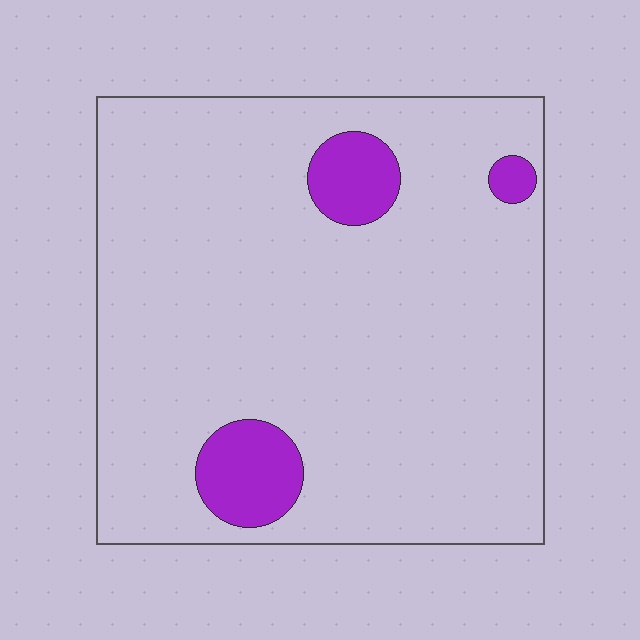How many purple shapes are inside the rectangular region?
3.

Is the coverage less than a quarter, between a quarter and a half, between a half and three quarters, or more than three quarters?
Less than a quarter.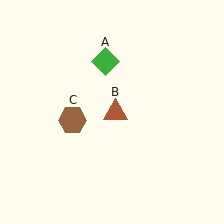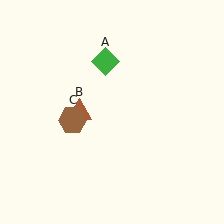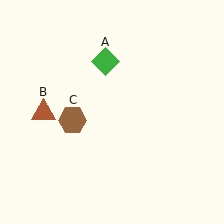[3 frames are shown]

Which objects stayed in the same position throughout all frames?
Green diamond (object A) and brown hexagon (object C) remained stationary.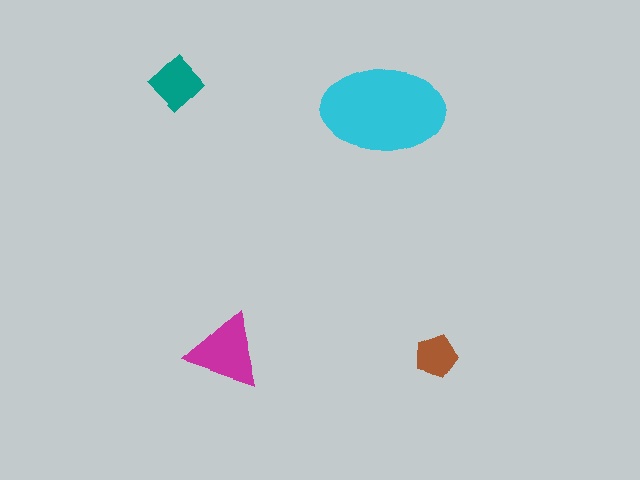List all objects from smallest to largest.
The brown pentagon, the teal diamond, the magenta triangle, the cyan ellipse.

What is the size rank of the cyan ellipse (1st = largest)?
1st.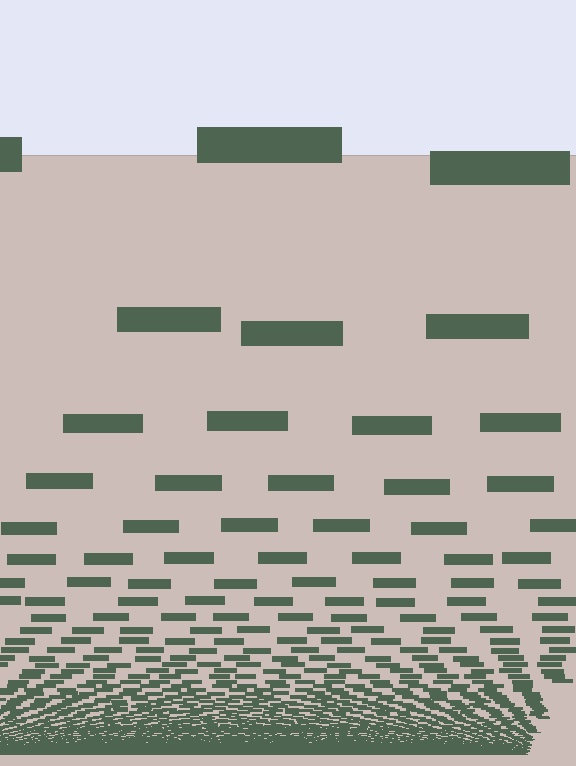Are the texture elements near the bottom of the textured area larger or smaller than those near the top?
Smaller. The gradient is inverted — elements near the bottom are smaller and denser.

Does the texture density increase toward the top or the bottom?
Density increases toward the bottom.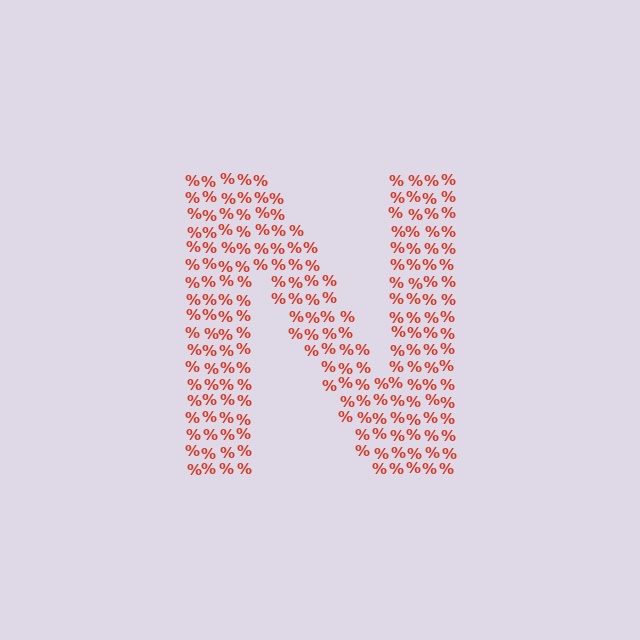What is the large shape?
The large shape is the letter N.